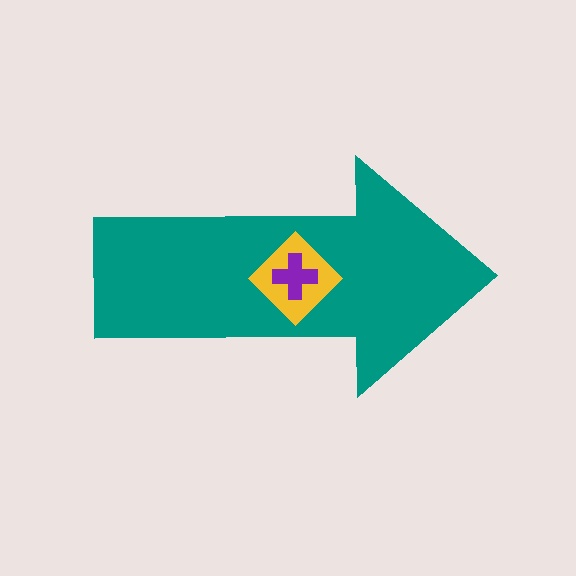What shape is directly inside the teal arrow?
The yellow diamond.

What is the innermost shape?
The purple cross.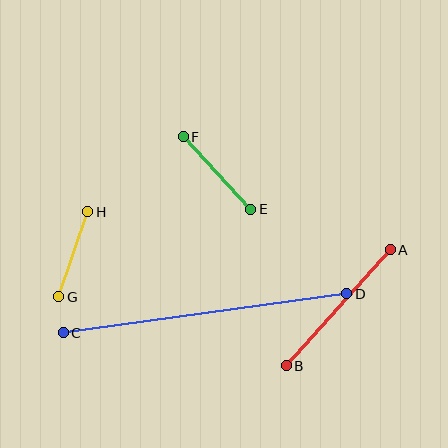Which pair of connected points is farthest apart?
Points C and D are farthest apart.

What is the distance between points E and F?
The distance is approximately 99 pixels.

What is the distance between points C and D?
The distance is approximately 286 pixels.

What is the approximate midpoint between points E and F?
The midpoint is at approximately (217, 173) pixels.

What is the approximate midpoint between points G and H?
The midpoint is at approximately (73, 254) pixels.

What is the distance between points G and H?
The distance is approximately 90 pixels.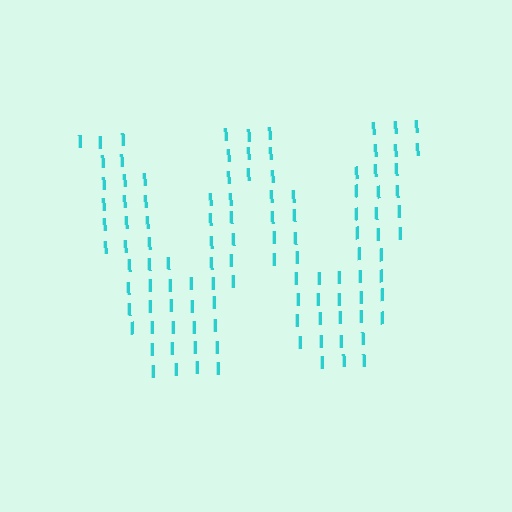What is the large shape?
The large shape is the letter W.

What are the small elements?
The small elements are letter I's.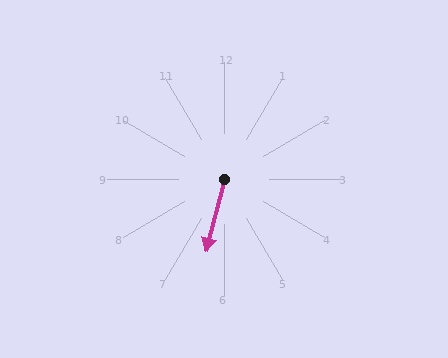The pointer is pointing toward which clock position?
Roughly 6 o'clock.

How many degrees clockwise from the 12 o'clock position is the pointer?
Approximately 194 degrees.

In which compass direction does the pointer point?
South.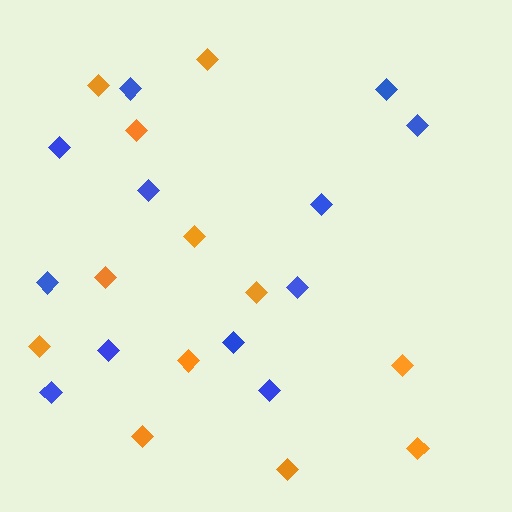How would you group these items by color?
There are 2 groups: one group of blue diamonds (12) and one group of orange diamonds (12).